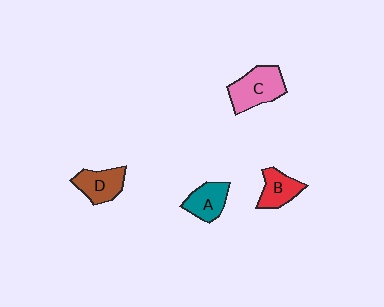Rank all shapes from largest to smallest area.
From largest to smallest: C (pink), D (brown), A (teal), B (red).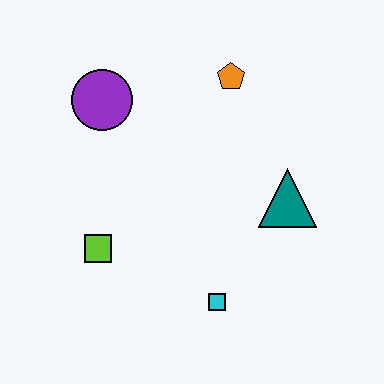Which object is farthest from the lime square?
The orange pentagon is farthest from the lime square.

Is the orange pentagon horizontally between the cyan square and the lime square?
No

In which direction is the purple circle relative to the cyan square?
The purple circle is above the cyan square.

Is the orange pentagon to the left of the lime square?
No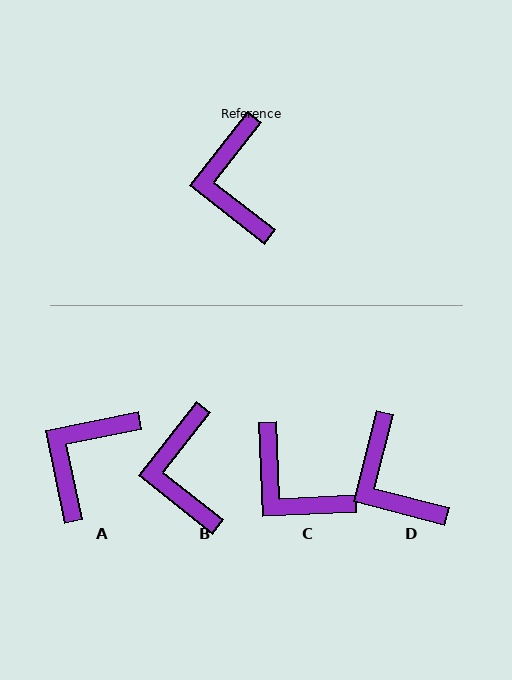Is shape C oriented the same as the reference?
No, it is off by about 40 degrees.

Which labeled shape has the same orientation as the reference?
B.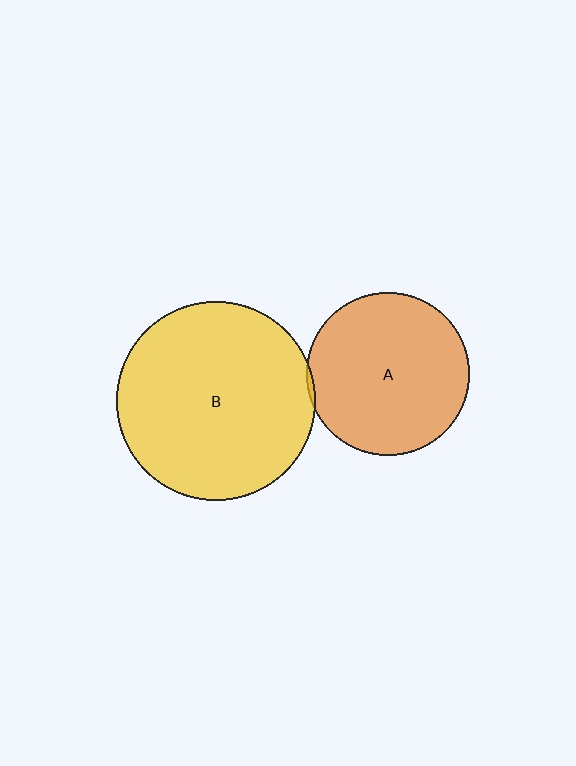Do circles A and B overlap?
Yes.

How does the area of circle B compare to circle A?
Approximately 1.5 times.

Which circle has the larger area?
Circle B (yellow).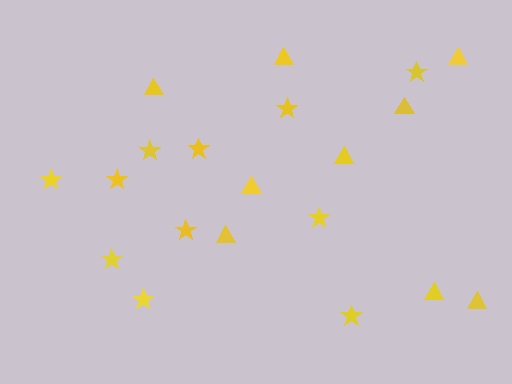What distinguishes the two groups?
There are 2 groups: one group of stars (11) and one group of triangles (9).